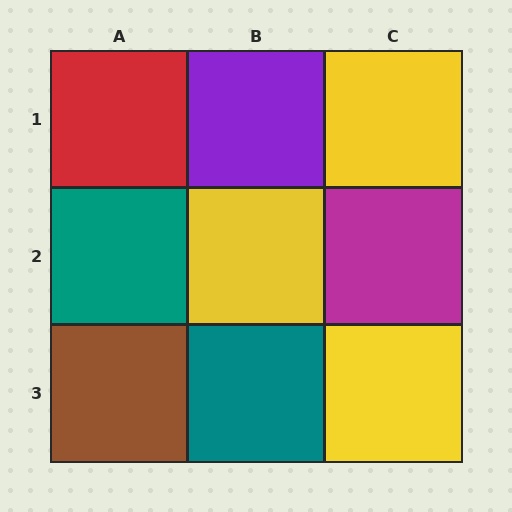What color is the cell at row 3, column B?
Teal.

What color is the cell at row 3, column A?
Brown.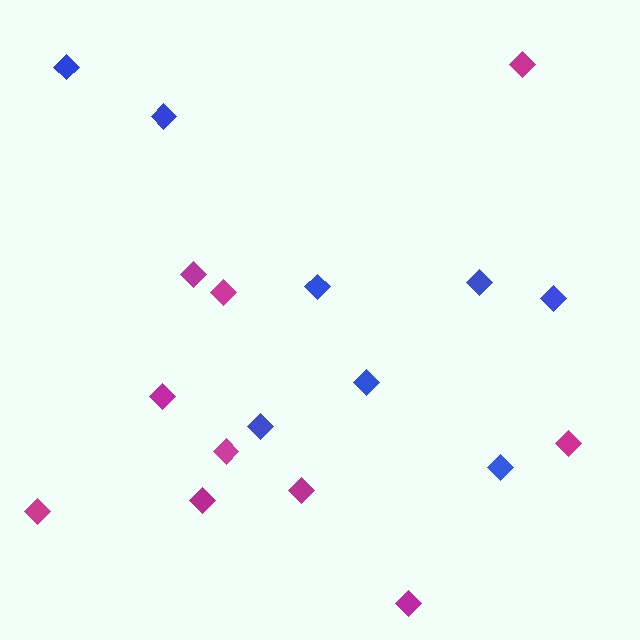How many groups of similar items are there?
There are 2 groups: one group of blue diamonds (8) and one group of magenta diamonds (10).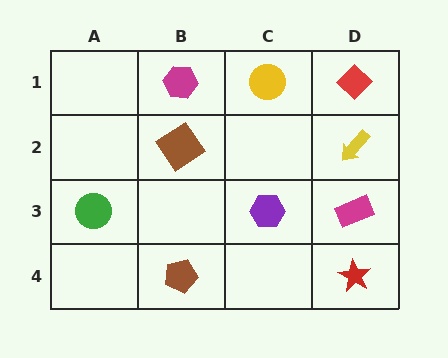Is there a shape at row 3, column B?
No, that cell is empty.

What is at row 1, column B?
A magenta hexagon.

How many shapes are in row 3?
3 shapes.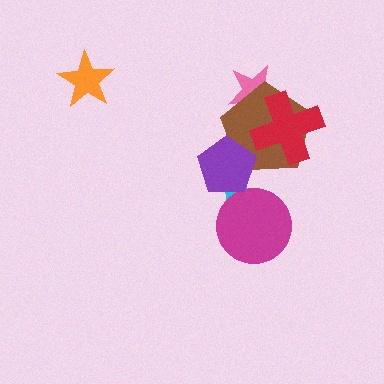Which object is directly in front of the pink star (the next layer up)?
The brown pentagon is directly in front of the pink star.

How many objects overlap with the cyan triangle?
2 objects overlap with the cyan triangle.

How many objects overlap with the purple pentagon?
2 objects overlap with the purple pentagon.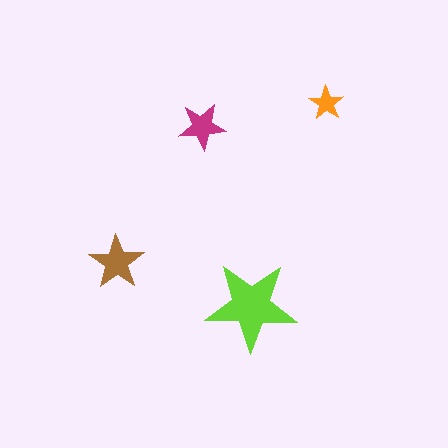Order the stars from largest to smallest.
the lime one, the brown one, the magenta one, the orange one.